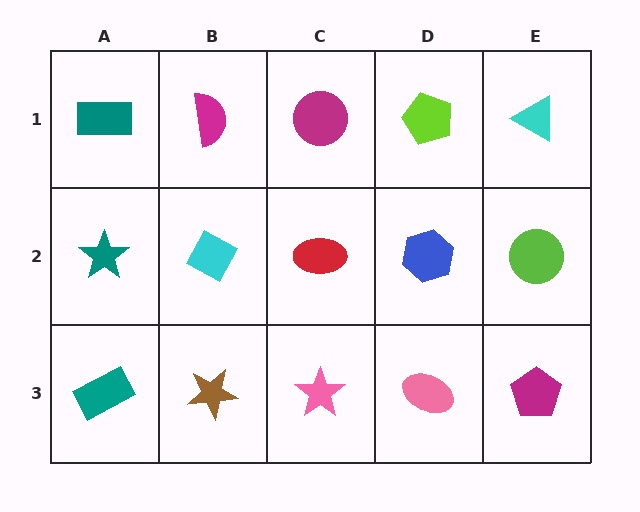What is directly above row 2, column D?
A lime pentagon.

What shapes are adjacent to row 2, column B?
A magenta semicircle (row 1, column B), a brown star (row 3, column B), a teal star (row 2, column A), a red ellipse (row 2, column C).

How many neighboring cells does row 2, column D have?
4.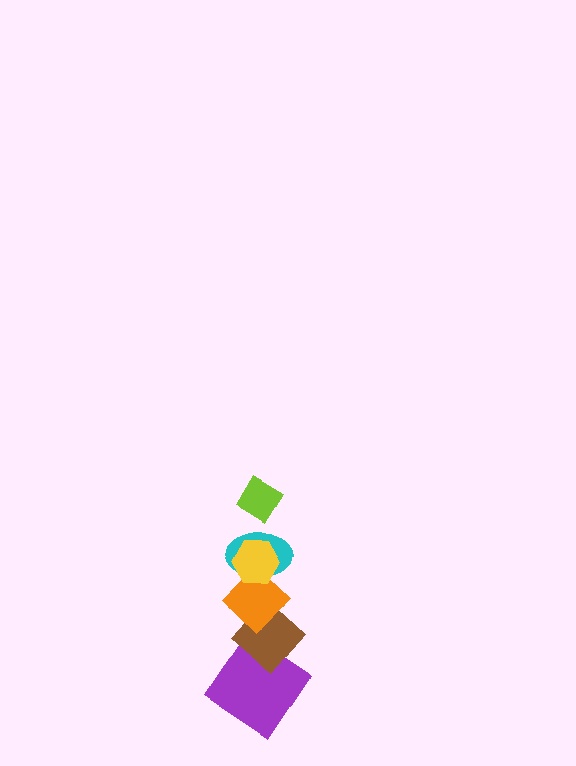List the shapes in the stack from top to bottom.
From top to bottom: the lime diamond, the yellow hexagon, the cyan ellipse, the orange diamond, the brown diamond, the purple diamond.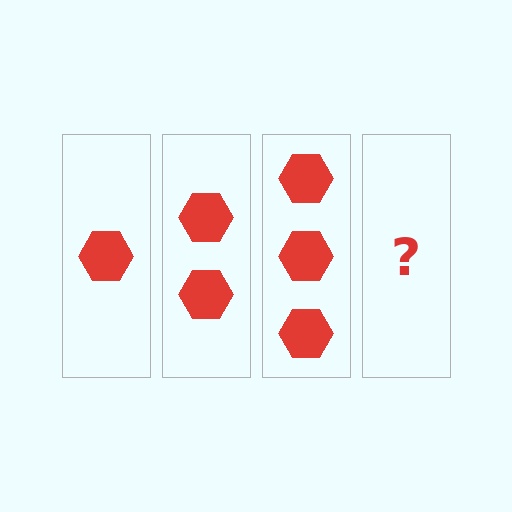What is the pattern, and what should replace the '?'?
The pattern is that each step adds one more hexagon. The '?' should be 4 hexagons.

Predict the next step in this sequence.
The next step is 4 hexagons.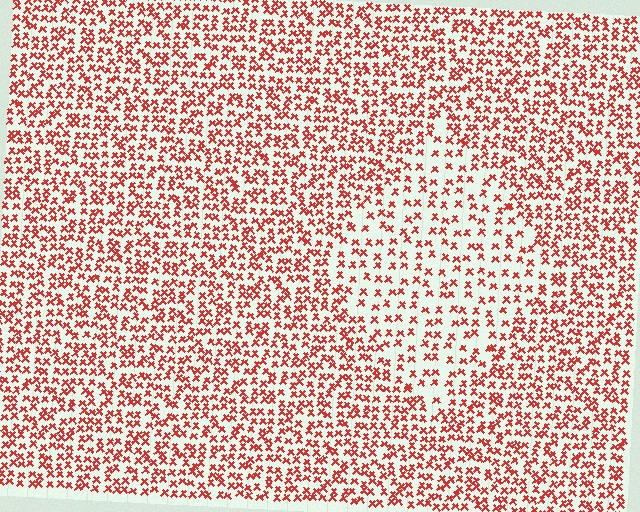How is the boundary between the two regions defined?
The boundary is defined by a change in element density (approximately 1.8x ratio). All elements are the same color, size, and shape.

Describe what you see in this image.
The image contains small red elements arranged at two different densities. A diamond-shaped region is visible where the elements are less densely packed than the surrounding area.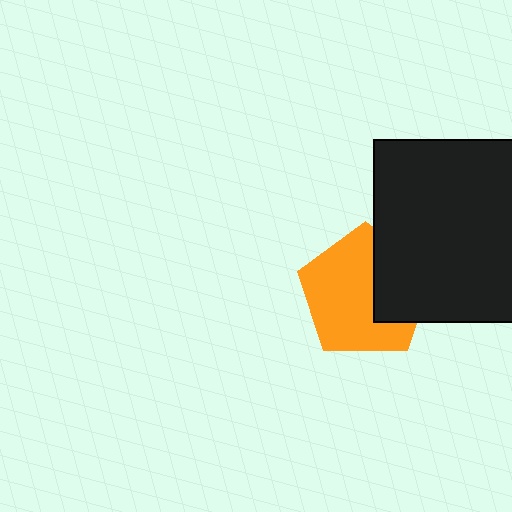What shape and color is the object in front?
The object in front is a black rectangle.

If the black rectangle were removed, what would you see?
You would see the complete orange pentagon.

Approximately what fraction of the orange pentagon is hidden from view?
Roughly 33% of the orange pentagon is hidden behind the black rectangle.